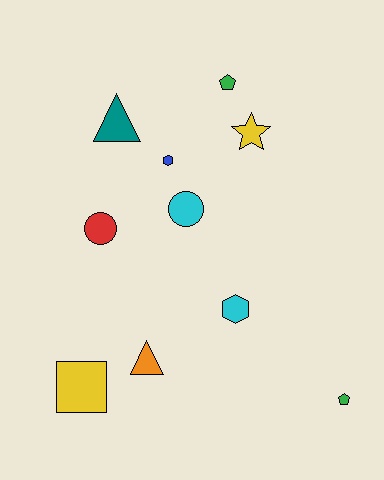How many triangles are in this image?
There are 2 triangles.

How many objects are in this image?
There are 10 objects.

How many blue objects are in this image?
There is 1 blue object.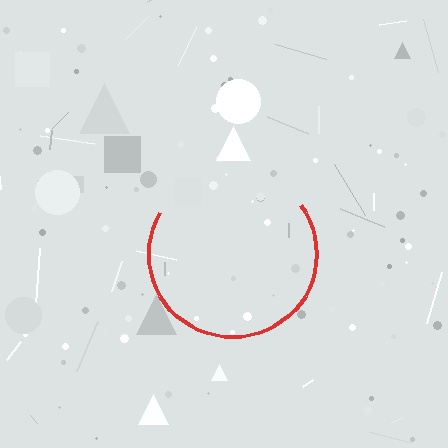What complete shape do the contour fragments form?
The contour fragments form a circle.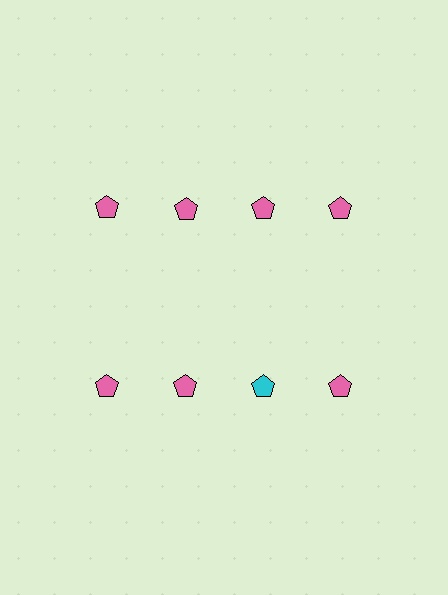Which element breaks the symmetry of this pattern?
The cyan pentagon in the second row, center column breaks the symmetry. All other shapes are pink pentagons.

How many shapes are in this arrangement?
There are 8 shapes arranged in a grid pattern.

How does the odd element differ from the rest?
It has a different color: cyan instead of pink.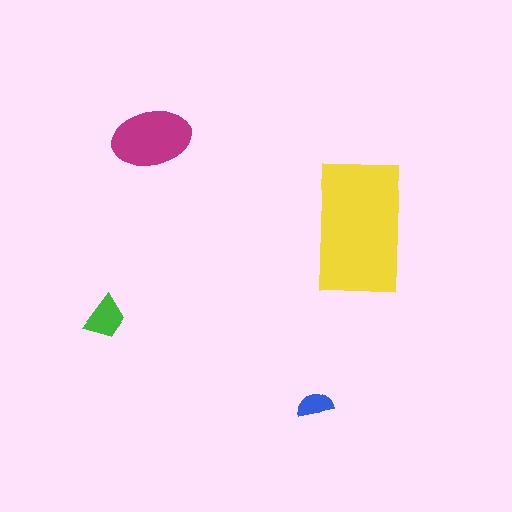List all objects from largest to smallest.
The yellow rectangle, the magenta ellipse, the green trapezoid, the blue semicircle.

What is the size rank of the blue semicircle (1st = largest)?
4th.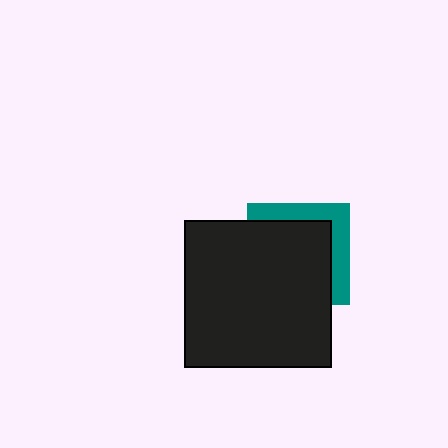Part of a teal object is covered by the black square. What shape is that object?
It is a square.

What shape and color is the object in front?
The object in front is a black square.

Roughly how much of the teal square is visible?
A small part of it is visible (roughly 31%).